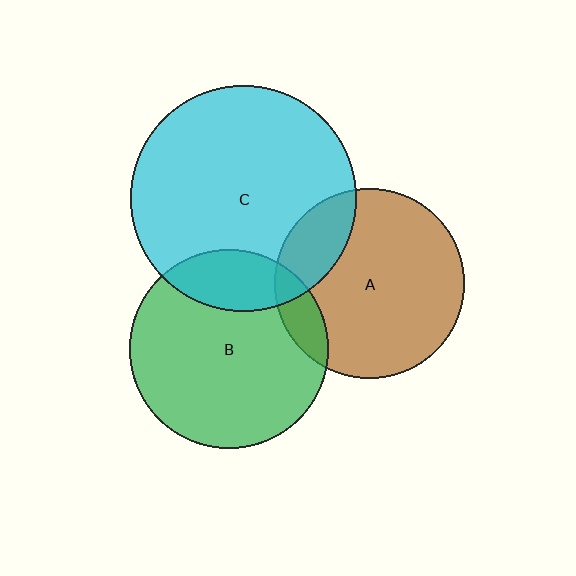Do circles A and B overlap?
Yes.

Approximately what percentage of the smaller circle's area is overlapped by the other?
Approximately 10%.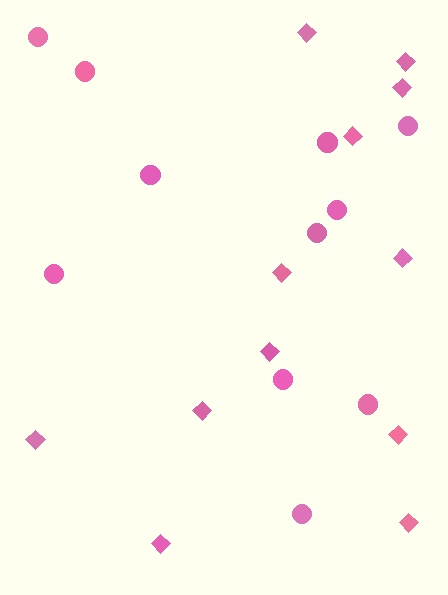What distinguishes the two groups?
There are 2 groups: one group of circles (11) and one group of diamonds (12).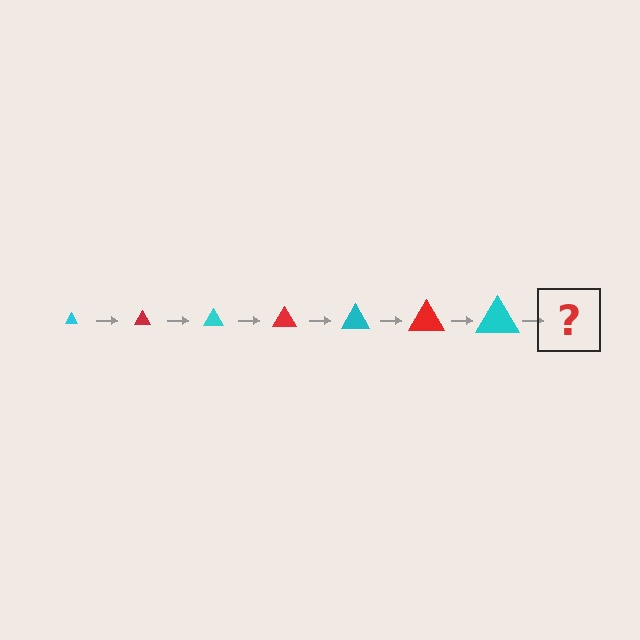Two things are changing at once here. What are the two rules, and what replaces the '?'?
The two rules are that the triangle grows larger each step and the color cycles through cyan and red. The '?' should be a red triangle, larger than the previous one.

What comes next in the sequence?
The next element should be a red triangle, larger than the previous one.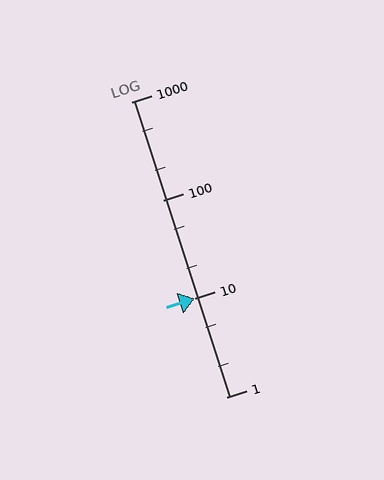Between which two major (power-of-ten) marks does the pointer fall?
The pointer is between 10 and 100.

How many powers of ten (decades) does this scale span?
The scale spans 3 decades, from 1 to 1000.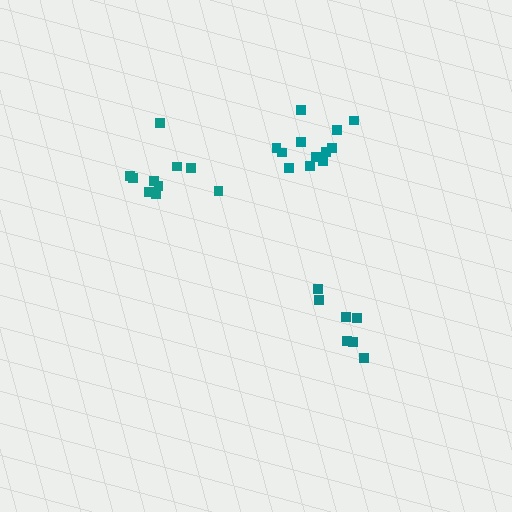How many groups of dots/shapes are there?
There are 3 groups.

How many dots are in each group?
Group 1: 7 dots, Group 2: 10 dots, Group 3: 12 dots (29 total).